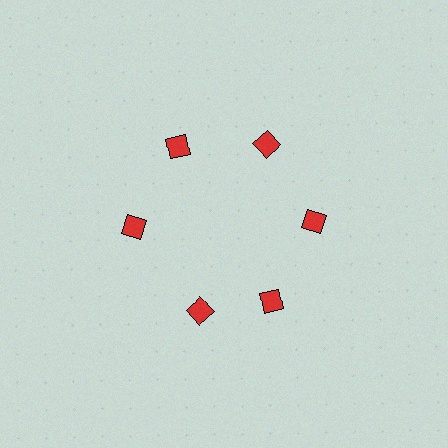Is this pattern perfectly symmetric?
No. The 6 red squares are arranged in a ring, but one element near the 7 o'clock position is rotated out of alignment along the ring, breaking the 6-fold rotational symmetry.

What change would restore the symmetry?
The symmetry would be restored by rotating it back into even spacing with its neighbors so that all 6 squares sit at equal angles and equal distance from the center.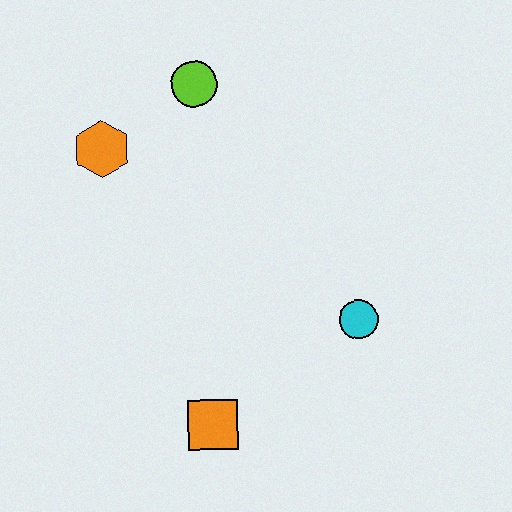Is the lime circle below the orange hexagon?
No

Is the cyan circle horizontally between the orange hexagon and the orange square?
No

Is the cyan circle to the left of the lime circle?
No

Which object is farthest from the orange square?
The lime circle is farthest from the orange square.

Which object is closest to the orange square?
The cyan circle is closest to the orange square.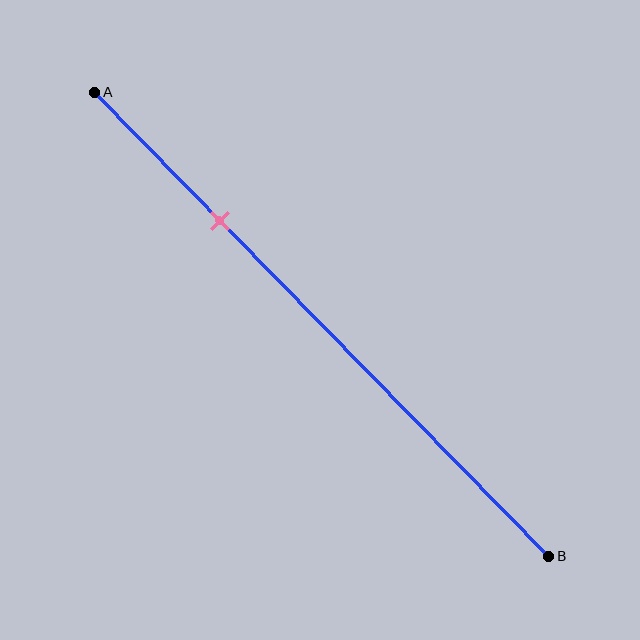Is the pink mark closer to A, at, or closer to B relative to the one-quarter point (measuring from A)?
The pink mark is approximately at the one-quarter point of segment AB.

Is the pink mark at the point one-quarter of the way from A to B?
Yes, the mark is approximately at the one-quarter point.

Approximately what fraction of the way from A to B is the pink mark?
The pink mark is approximately 30% of the way from A to B.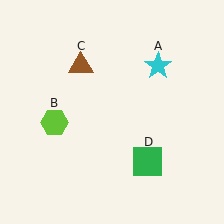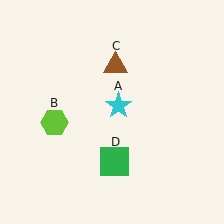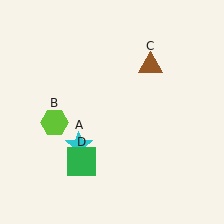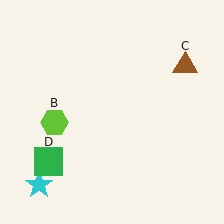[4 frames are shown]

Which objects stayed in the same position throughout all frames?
Lime hexagon (object B) remained stationary.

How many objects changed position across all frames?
3 objects changed position: cyan star (object A), brown triangle (object C), green square (object D).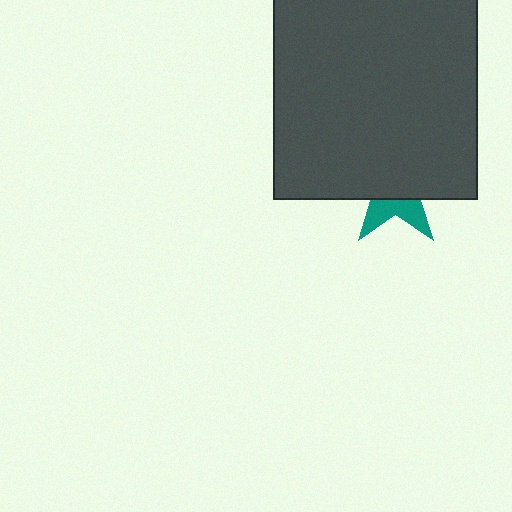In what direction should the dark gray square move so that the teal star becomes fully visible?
The dark gray square should move up. That is the shortest direction to clear the overlap and leave the teal star fully visible.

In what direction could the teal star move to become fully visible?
The teal star could move down. That would shift it out from behind the dark gray square entirely.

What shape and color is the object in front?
The object in front is a dark gray square.